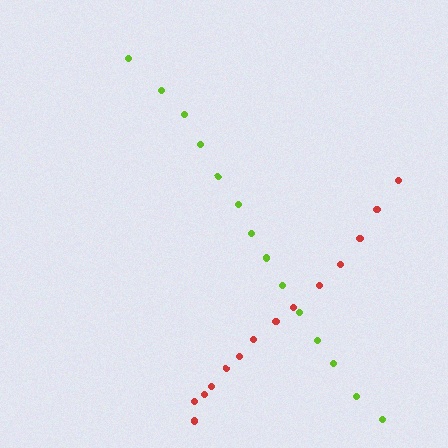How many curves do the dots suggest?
There are 2 distinct paths.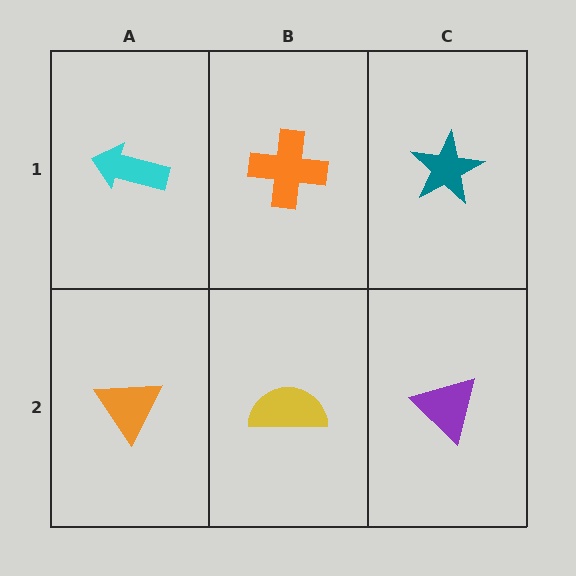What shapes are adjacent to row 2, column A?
A cyan arrow (row 1, column A), a yellow semicircle (row 2, column B).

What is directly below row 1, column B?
A yellow semicircle.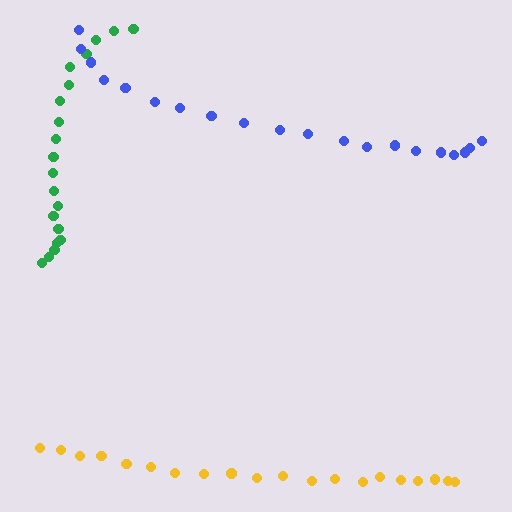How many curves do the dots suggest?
There are 3 distinct paths.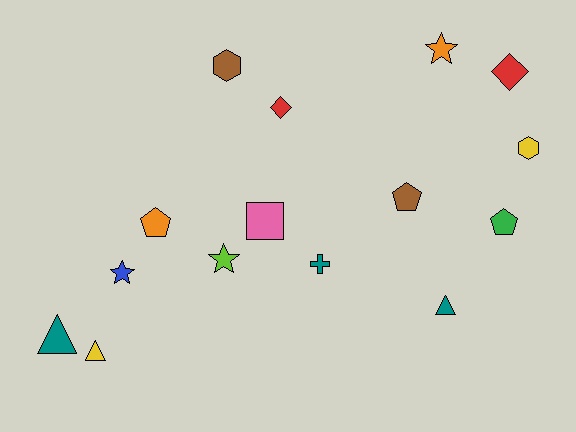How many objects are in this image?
There are 15 objects.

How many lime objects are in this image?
There is 1 lime object.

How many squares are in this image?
There is 1 square.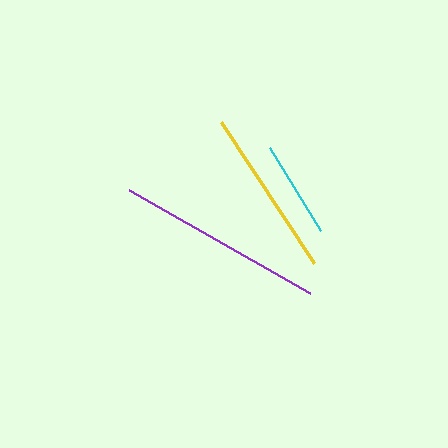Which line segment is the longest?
The purple line is the longest at approximately 208 pixels.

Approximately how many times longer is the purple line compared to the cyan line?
The purple line is approximately 2.1 times the length of the cyan line.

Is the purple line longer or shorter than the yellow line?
The purple line is longer than the yellow line.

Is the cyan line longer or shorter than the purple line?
The purple line is longer than the cyan line.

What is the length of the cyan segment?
The cyan segment is approximately 97 pixels long.